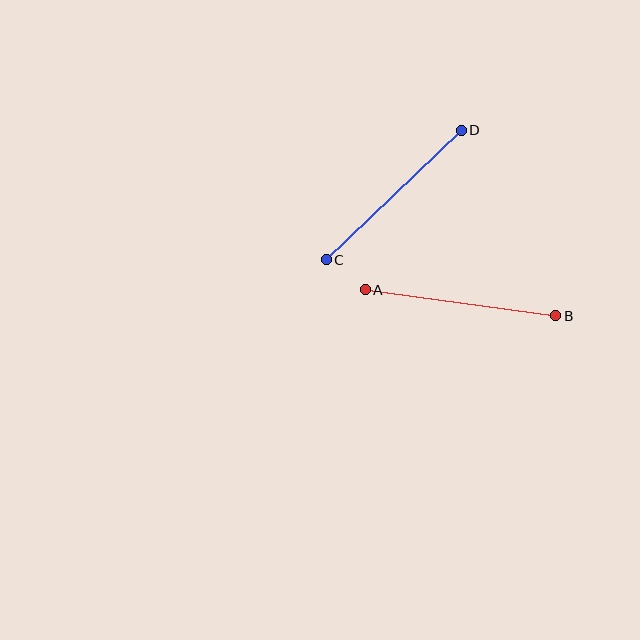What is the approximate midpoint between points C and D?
The midpoint is at approximately (394, 195) pixels.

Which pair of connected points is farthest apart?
Points A and B are farthest apart.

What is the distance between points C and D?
The distance is approximately 187 pixels.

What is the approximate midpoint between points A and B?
The midpoint is at approximately (460, 303) pixels.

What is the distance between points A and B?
The distance is approximately 193 pixels.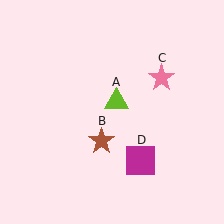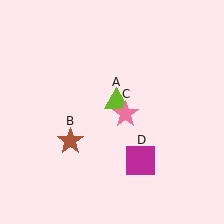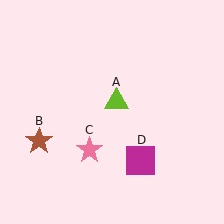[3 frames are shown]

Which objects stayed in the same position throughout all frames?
Lime triangle (object A) and magenta square (object D) remained stationary.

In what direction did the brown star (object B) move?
The brown star (object B) moved left.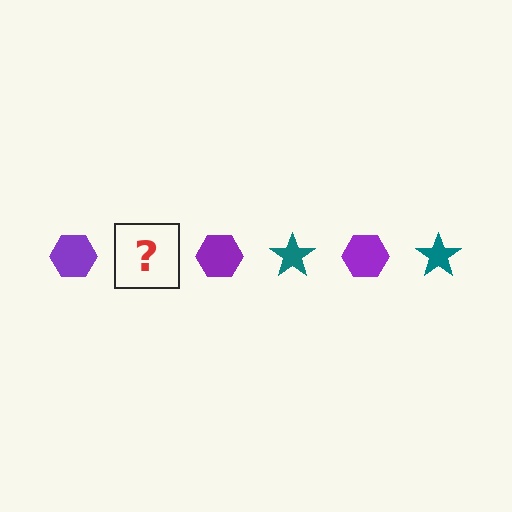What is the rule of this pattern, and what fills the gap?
The rule is that the pattern alternates between purple hexagon and teal star. The gap should be filled with a teal star.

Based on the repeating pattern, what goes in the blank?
The blank should be a teal star.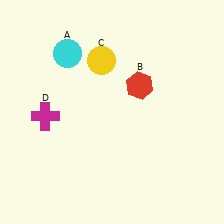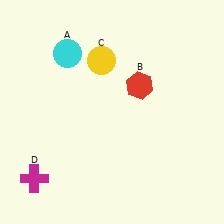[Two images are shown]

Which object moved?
The magenta cross (D) moved down.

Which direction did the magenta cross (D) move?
The magenta cross (D) moved down.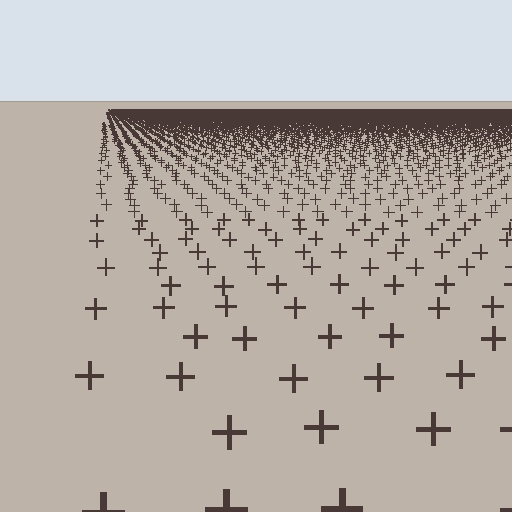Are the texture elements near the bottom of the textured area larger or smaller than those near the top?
Larger. Near the bottom, elements are closer to the viewer and appear at a bigger on-screen size.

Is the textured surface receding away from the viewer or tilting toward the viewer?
The surface is receding away from the viewer. Texture elements get smaller and denser toward the top.